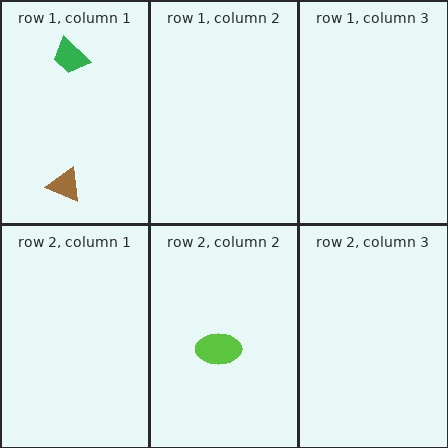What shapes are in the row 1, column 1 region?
The green trapezoid, the brown triangle.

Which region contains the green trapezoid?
The row 1, column 1 region.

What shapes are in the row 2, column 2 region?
The lime ellipse.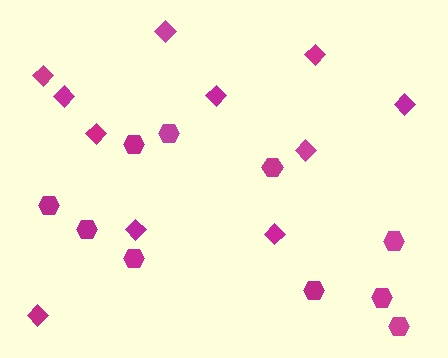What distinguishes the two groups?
There are 2 groups: one group of hexagons (10) and one group of diamonds (11).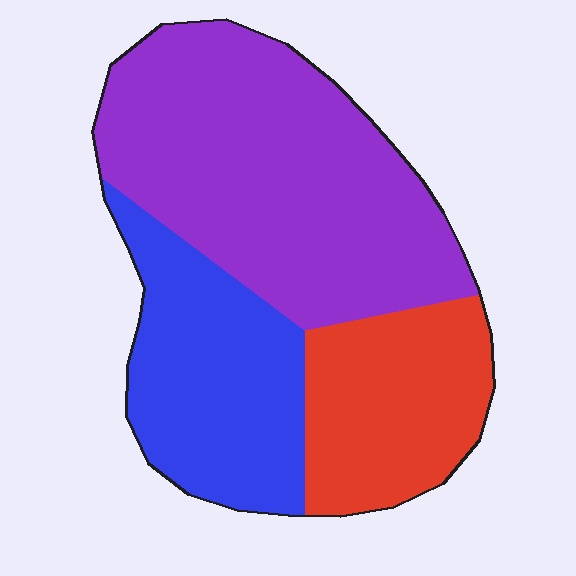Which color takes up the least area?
Red, at roughly 25%.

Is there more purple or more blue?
Purple.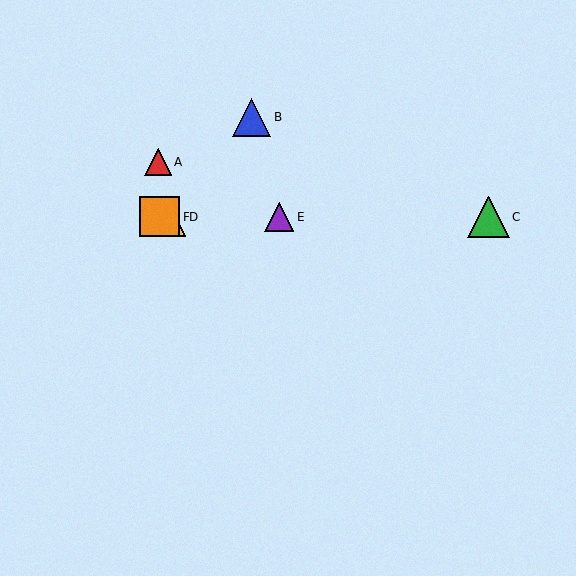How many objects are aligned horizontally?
4 objects (C, D, E, F) are aligned horizontally.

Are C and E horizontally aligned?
Yes, both are at y≈217.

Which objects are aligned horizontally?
Objects C, D, E, F are aligned horizontally.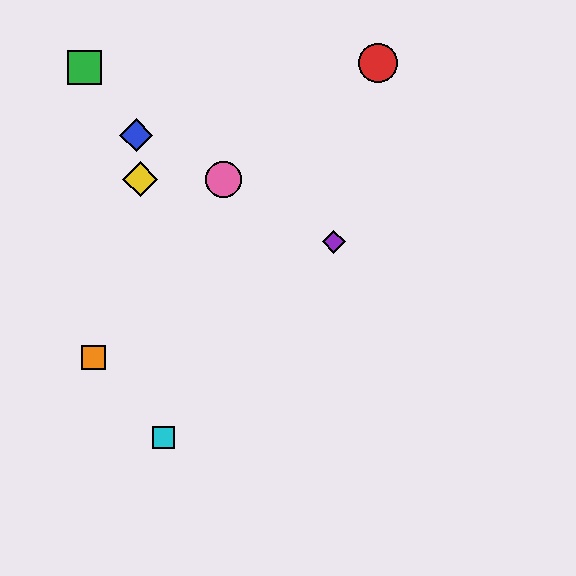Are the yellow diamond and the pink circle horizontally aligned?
Yes, both are at y≈179.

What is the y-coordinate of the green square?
The green square is at y≈68.